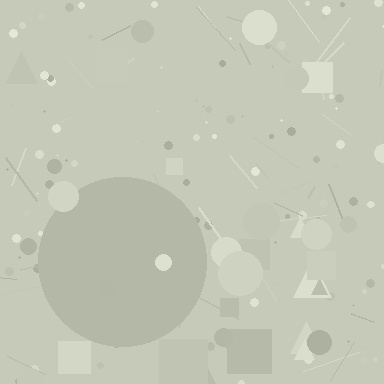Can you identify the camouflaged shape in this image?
The camouflaged shape is a circle.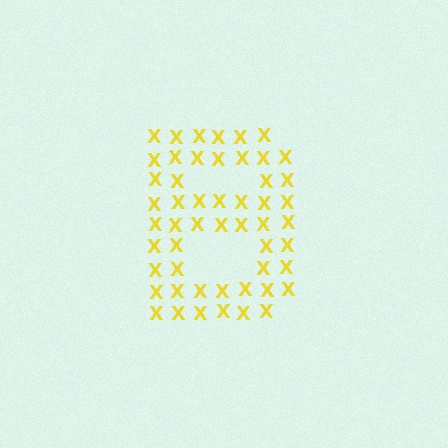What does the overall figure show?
The overall figure shows the letter B.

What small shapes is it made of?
It is made of small letter X's.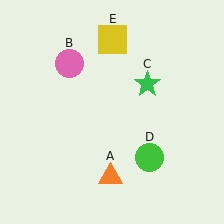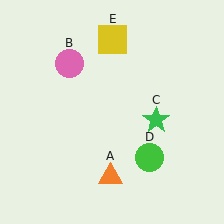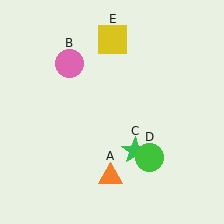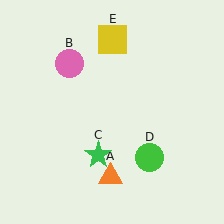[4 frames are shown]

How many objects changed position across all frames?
1 object changed position: green star (object C).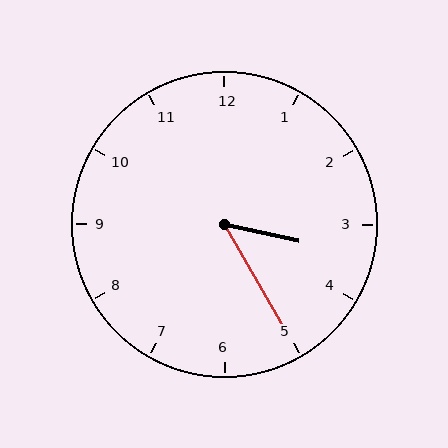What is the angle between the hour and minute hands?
Approximately 48 degrees.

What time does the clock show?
3:25.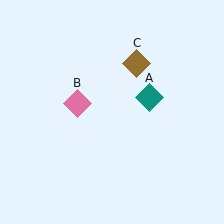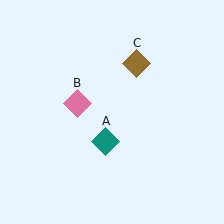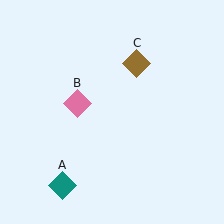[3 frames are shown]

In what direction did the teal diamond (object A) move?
The teal diamond (object A) moved down and to the left.